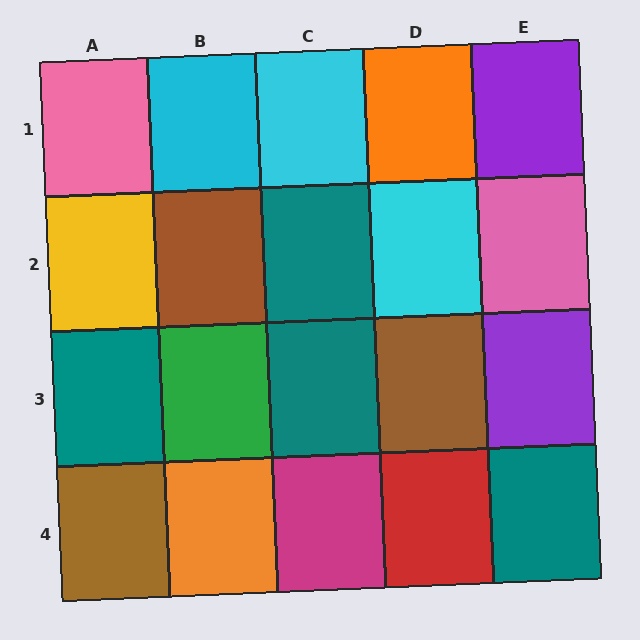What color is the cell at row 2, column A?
Yellow.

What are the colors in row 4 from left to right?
Brown, orange, magenta, red, teal.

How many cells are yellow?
1 cell is yellow.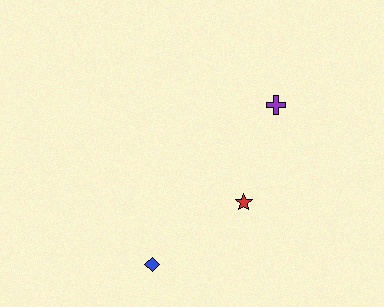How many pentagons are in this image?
There are no pentagons.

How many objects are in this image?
There are 3 objects.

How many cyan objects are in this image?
There are no cyan objects.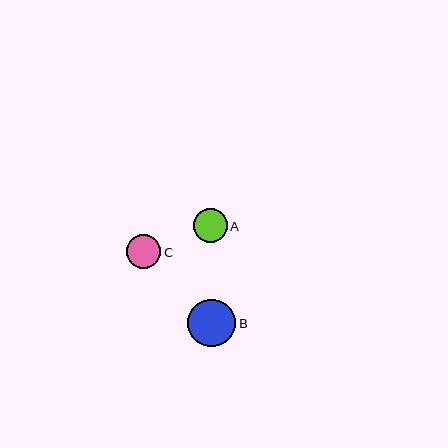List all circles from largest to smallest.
From largest to smallest: B, C, A.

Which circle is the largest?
Circle B is the largest with a size of approximately 48 pixels.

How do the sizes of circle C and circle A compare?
Circle C and circle A are approximately the same size.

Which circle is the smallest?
Circle A is the smallest with a size of approximately 34 pixels.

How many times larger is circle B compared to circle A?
Circle B is approximately 1.4 times the size of circle A.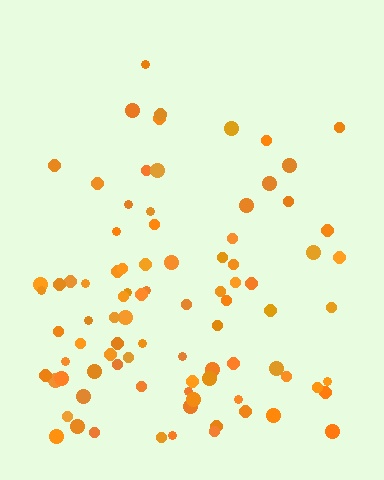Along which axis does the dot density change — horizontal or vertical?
Vertical.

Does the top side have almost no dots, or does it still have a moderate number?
Still a moderate number, just noticeably fewer than the bottom.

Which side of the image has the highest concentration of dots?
The bottom.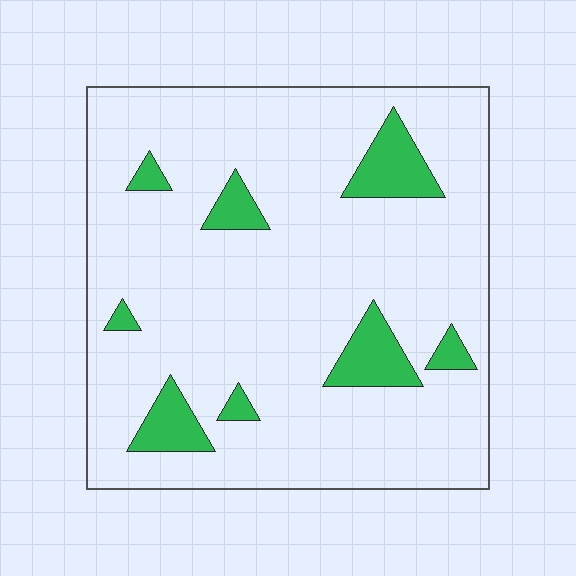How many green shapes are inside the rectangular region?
8.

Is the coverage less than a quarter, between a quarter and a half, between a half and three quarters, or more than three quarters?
Less than a quarter.